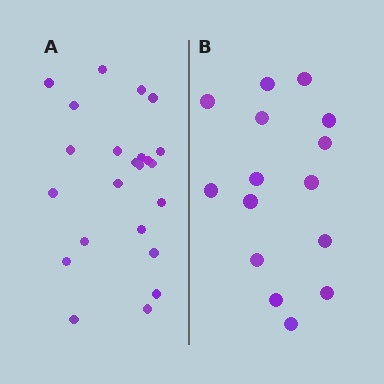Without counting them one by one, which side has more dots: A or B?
Region A (the left region) has more dots.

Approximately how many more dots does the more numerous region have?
Region A has roughly 8 or so more dots than region B.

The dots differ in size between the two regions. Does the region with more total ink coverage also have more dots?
No. Region B has more total ink coverage because its dots are larger, but region A actually contains more individual dots. Total area can be misleading — the number of items is what matters here.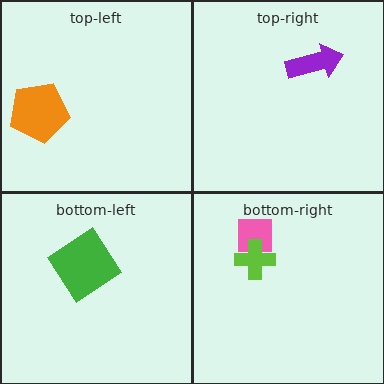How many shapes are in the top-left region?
1.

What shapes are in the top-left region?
The orange pentagon.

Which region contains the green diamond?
The bottom-left region.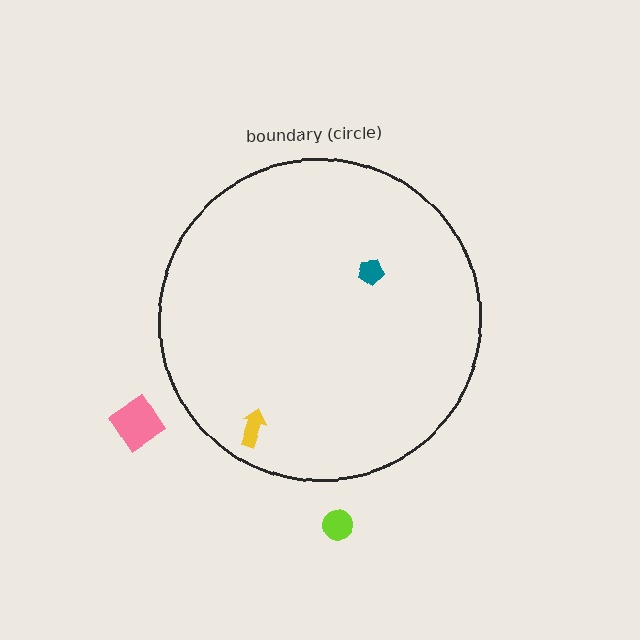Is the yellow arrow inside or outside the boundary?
Inside.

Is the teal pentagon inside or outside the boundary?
Inside.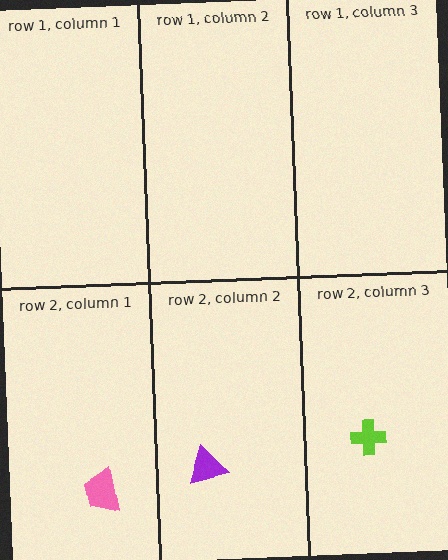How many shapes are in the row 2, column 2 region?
1.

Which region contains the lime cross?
The row 2, column 3 region.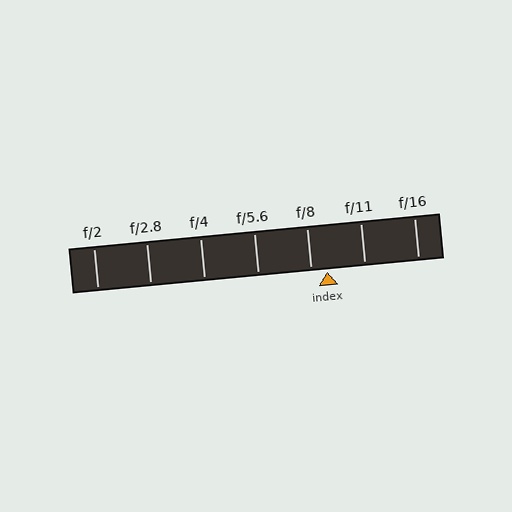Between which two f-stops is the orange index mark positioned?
The index mark is between f/8 and f/11.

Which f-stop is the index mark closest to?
The index mark is closest to f/8.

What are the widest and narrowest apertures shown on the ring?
The widest aperture shown is f/2 and the narrowest is f/16.